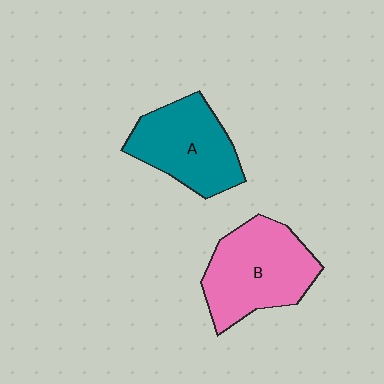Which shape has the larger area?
Shape B (pink).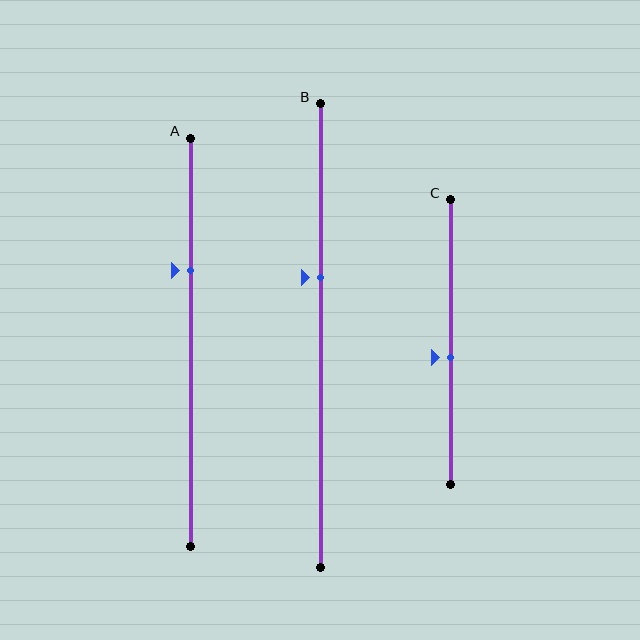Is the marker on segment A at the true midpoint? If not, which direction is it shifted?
No, the marker on segment A is shifted upward by about 18% of the segment length.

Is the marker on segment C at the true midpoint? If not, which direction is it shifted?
No, the marker on segment C is shifted downward by about 6% of the segment length.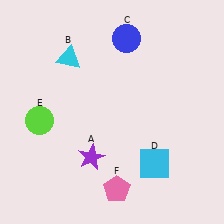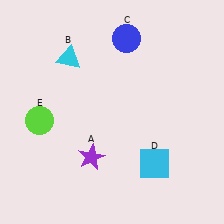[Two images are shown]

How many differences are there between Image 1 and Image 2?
There is 1 difference between the two images.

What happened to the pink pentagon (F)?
The pink pentagon (F) was removed in Image 2. It was in the bottom-right area of Image 1.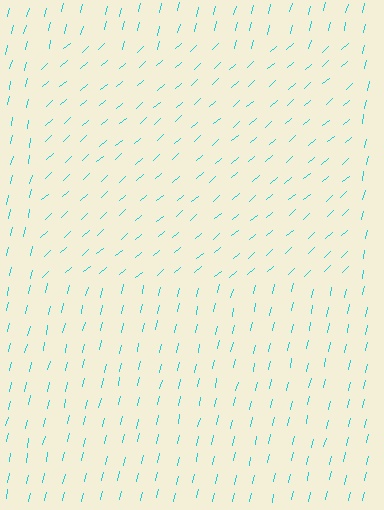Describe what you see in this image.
The image is filled with small cyan line segments. A rectangle region in the image has lines oriented differently from the surrounding lines, creating a visible texture boundary.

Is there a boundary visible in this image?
Yes, there is a texture boundary formed by a change in line orientation.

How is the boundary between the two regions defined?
The boundary is defined purely by a change in line orientation (approximately 36 degrees difference). All lines are the same color and thickness.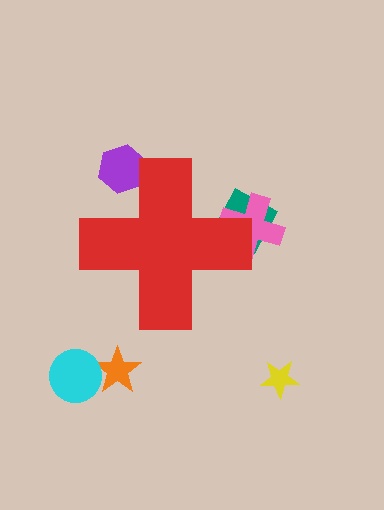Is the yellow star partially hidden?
No, the yellow star is fully visible.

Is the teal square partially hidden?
Yes, the teal square is partially hidden behind the red cross.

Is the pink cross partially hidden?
Yes, the pink cross is partially hidden behind the red cross.